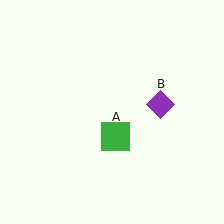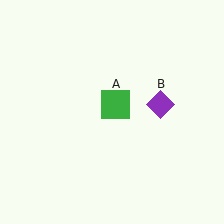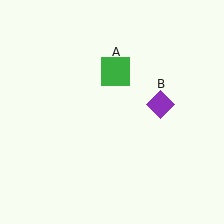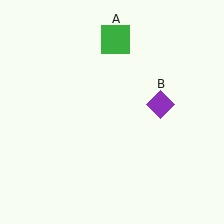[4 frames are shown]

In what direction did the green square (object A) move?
The green square (object A) moved up.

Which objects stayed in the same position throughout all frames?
Purple diamond (object B) remained stationary.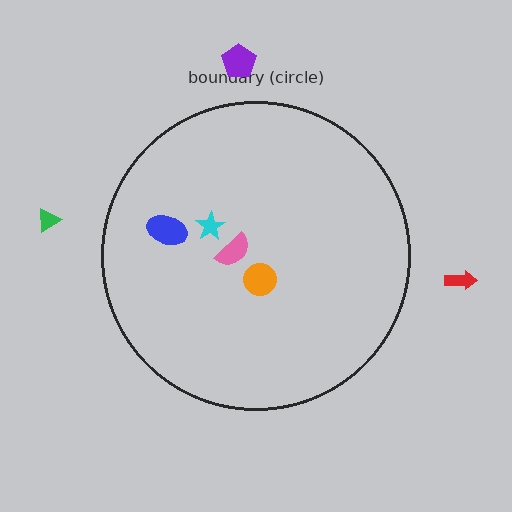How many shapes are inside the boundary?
4 inside, 3 outside.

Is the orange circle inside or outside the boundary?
Inside.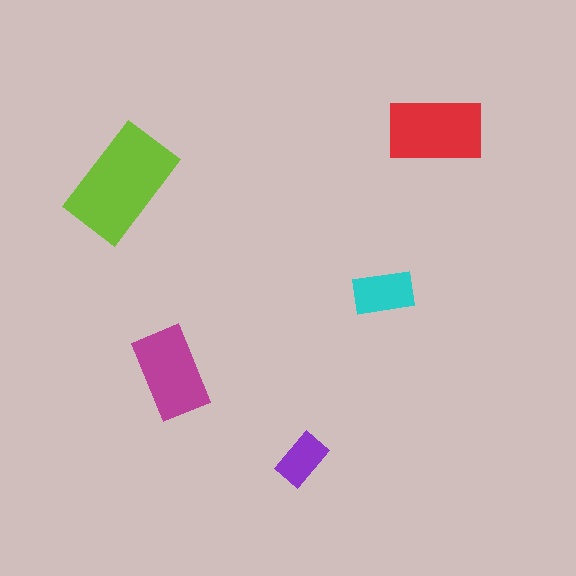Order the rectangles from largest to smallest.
the lime one, the red one, the magenta one, the cyan one, the purple one.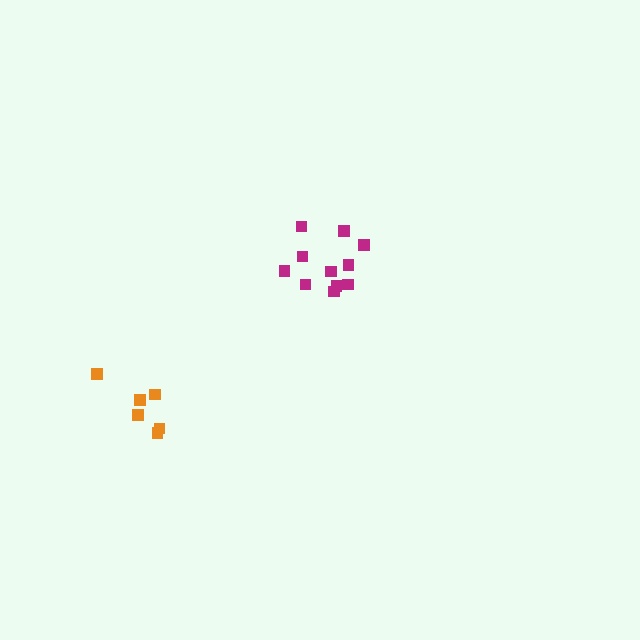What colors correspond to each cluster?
The clusters are colored: orange, magenta.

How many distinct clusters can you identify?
There are 2 distinct clusters.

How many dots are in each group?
Group 1: 6 dots, Group 2: 11 dots (17 total).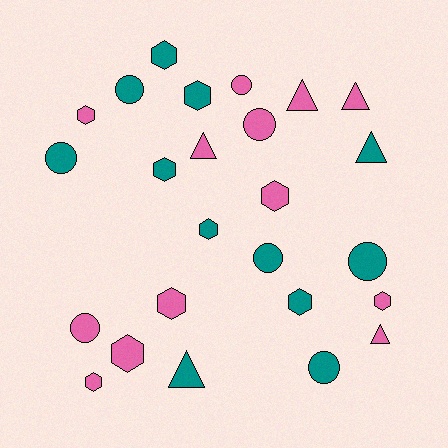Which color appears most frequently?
Pink, with 13 objects.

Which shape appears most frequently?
Hexagon, with 11 objects.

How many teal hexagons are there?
There are 5 teal hexagons.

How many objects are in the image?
There are 25 objects.